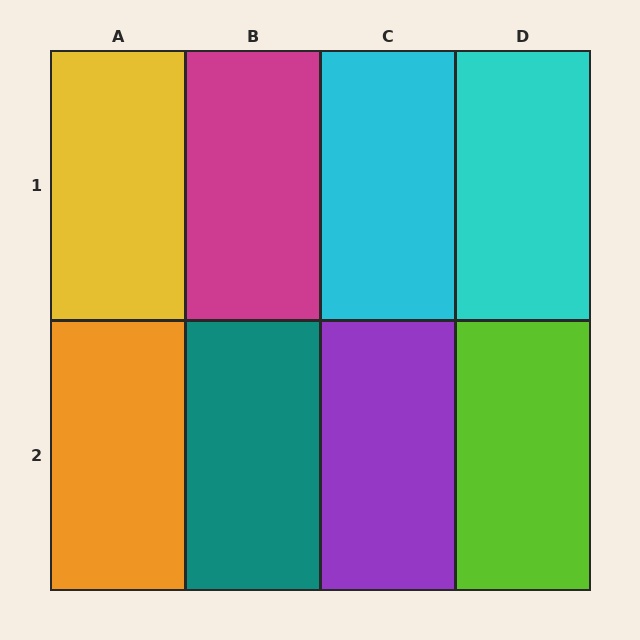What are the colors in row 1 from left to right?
Yellow, magenta, cyan, cyan.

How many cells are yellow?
1 cell is yellow.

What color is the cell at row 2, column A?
Orange.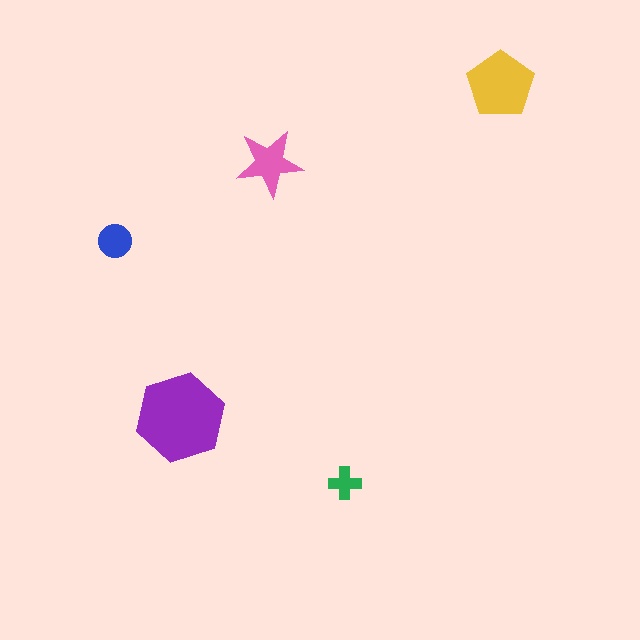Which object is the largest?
The purple hexagon.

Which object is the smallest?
The green cross.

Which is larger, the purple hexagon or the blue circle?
The purple hexagon.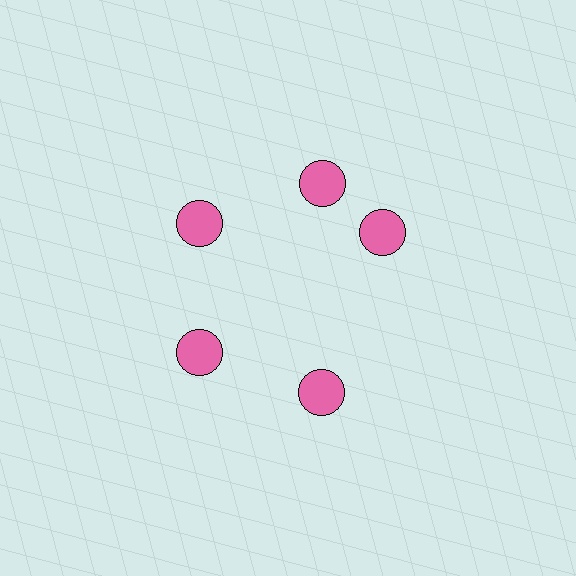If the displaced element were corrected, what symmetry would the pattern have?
It would have 5-fold rotational symmetry — the pattern would map onto itself every 72 degrees.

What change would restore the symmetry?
The symmetry would be restored by rotating it back into even spacing with its neighbors so that all 5 circles sit at equal angles and equal distance from the center.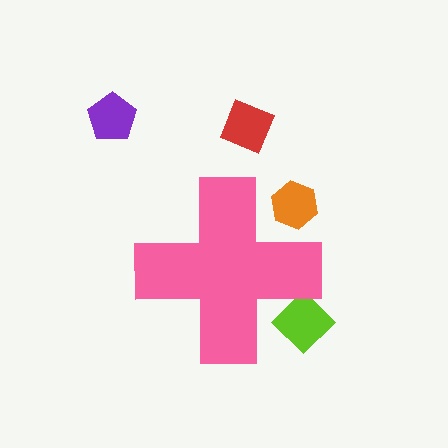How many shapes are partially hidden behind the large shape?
2 shapes are partially hidden.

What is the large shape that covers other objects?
A pink cross.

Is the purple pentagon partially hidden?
No, the purple pentagon is fully visible.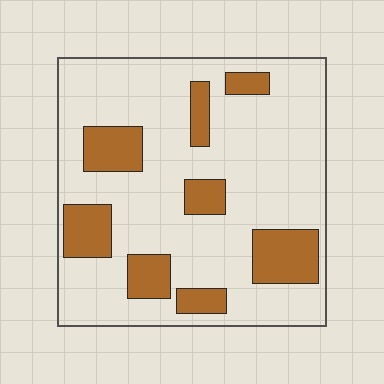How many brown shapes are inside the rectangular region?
8.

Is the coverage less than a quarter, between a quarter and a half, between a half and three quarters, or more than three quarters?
Less than a quarter.